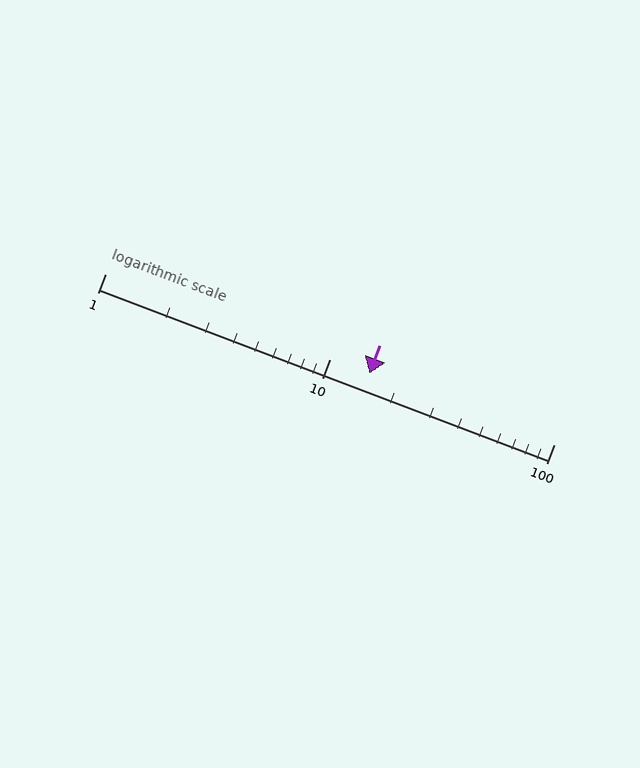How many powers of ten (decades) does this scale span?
The scale spans 2 decades, from 1 to 100.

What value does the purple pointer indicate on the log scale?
The pointer indicates approximately 15.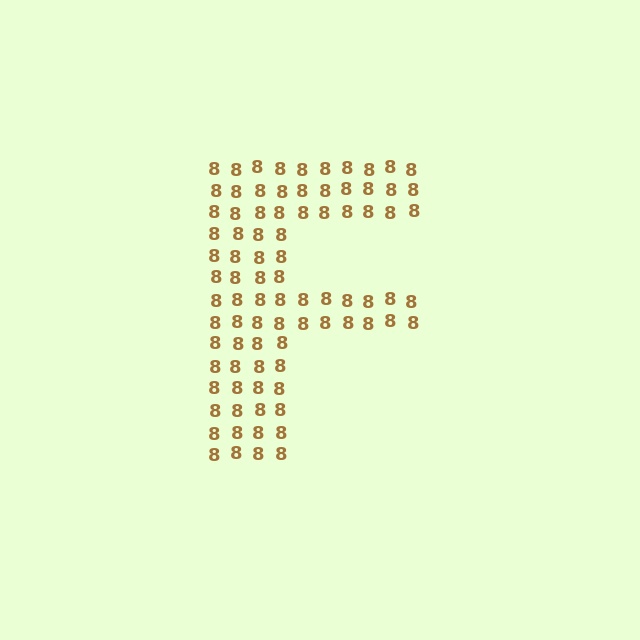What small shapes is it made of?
It is made of small digit 8's.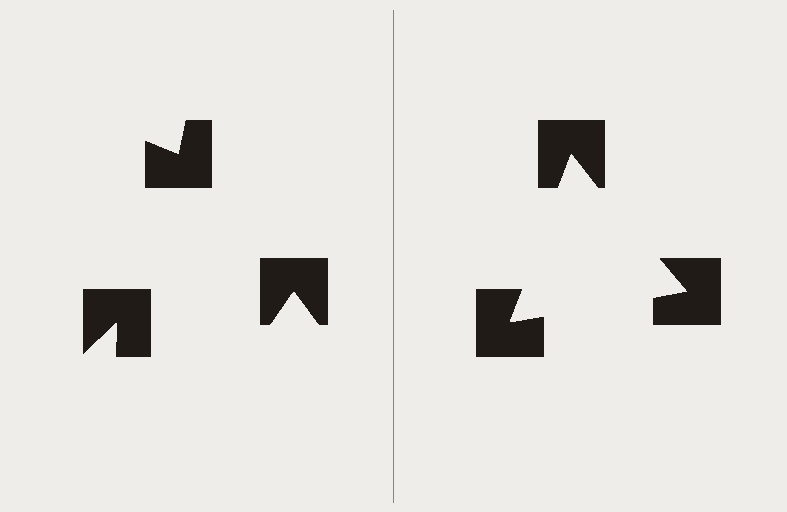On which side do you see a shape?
An illusory triangle appears on the right side. On the left side the wedge cuts are rotated, so no coherent shape forms.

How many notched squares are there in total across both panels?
6 — 3 on each side.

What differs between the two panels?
The notched squares are positioned identically on both sides; only the wedge orientations differ. On the right they align to a triangle; on the left they are misaligned.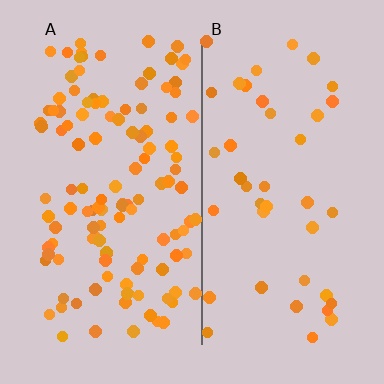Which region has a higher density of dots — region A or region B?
A (the left).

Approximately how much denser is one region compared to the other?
Approximately 2.9× — region A over region B.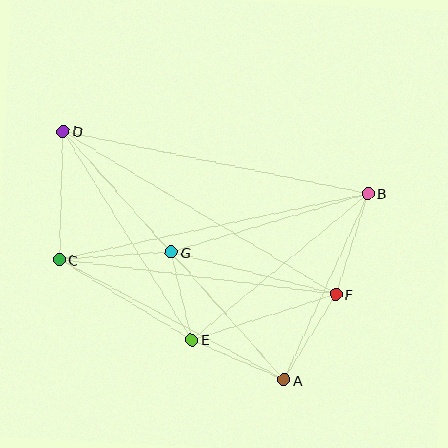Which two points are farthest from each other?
Points A and D are farthest from each other.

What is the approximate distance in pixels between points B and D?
The distance between B and D is approximately 311 pixels.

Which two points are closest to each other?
Points E and G are closest to each other.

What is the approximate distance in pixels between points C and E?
The distance between C and E is approximately 155 pixels.